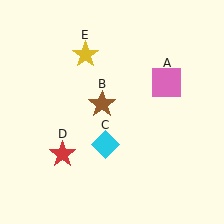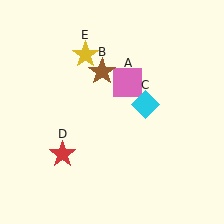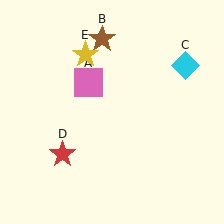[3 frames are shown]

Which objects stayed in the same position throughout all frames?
Red star (object D) and yellow star (object E) remained stationary.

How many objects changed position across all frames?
3 objects changed position: pink square (object A), brown star (object B), cyan diamond (object C).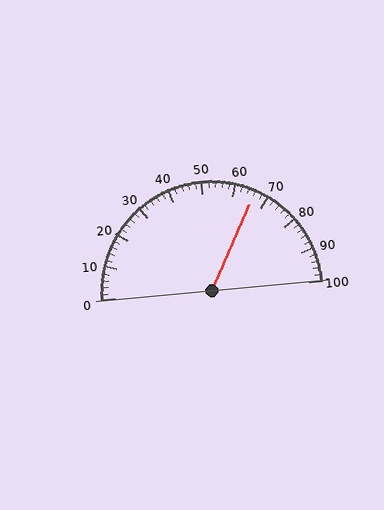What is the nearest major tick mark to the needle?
The nearest major tick mark is 70.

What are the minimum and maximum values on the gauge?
The gauge ranges from 0 to 100.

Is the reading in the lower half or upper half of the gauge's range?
The reading is in the upper half of the range (0 to 100).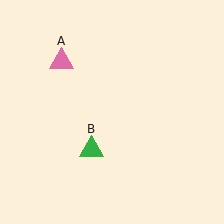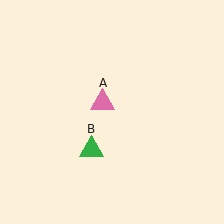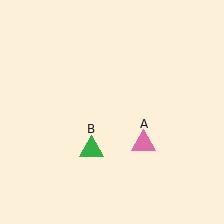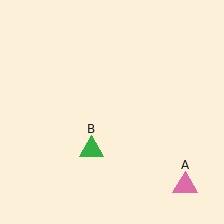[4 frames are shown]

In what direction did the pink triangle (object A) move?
The pink triangle (object A) moved down and to the right.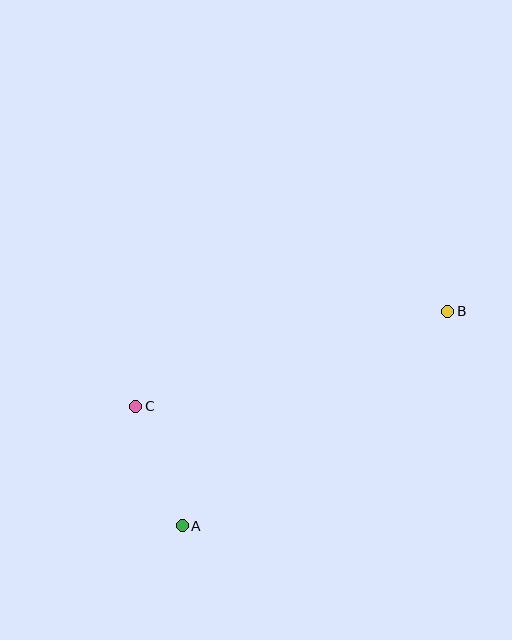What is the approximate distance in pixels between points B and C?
The distance between B and C is approximately 326 pixels.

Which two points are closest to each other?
Points A and C are closest to each other.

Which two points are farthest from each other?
Points A and B are farthest from each other.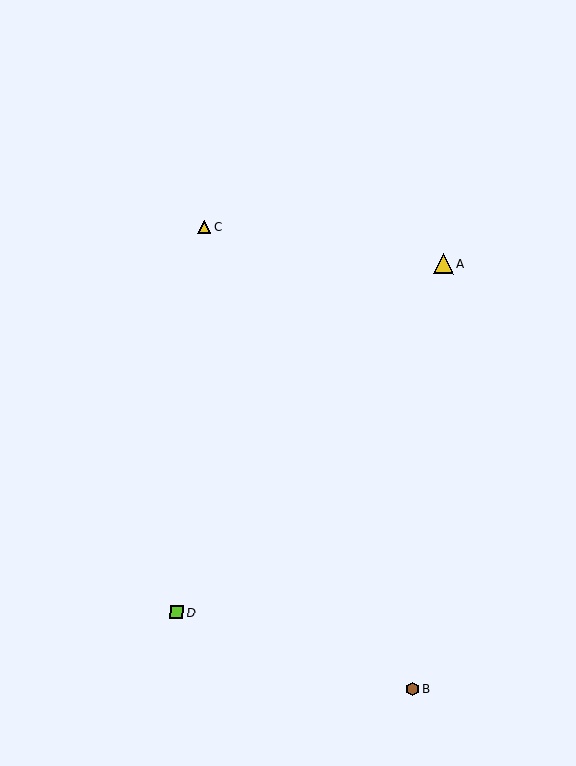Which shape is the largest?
The yellow triangle (labeled A) is the largest.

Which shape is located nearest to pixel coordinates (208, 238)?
The yellow triangle (labeled C) at (205, 227) is nearest to that location.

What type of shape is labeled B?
Shape B is a brown hexagon.